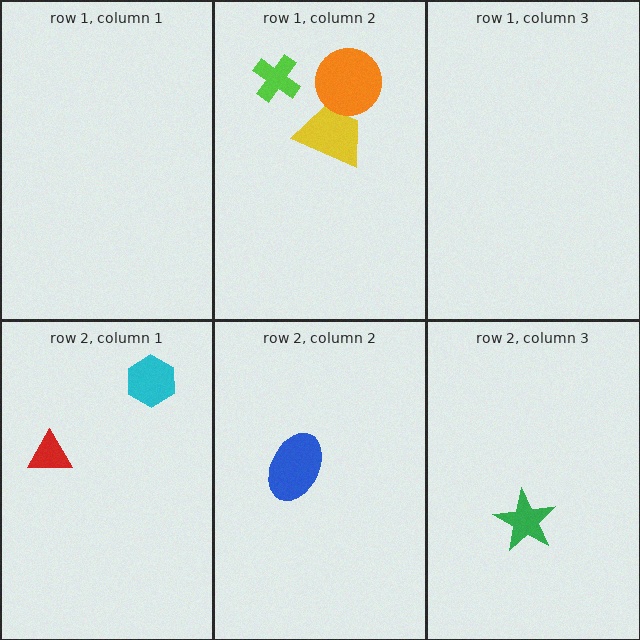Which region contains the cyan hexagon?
The row 2, column 1 region.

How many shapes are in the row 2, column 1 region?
2.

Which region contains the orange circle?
The row 1, column 2 region.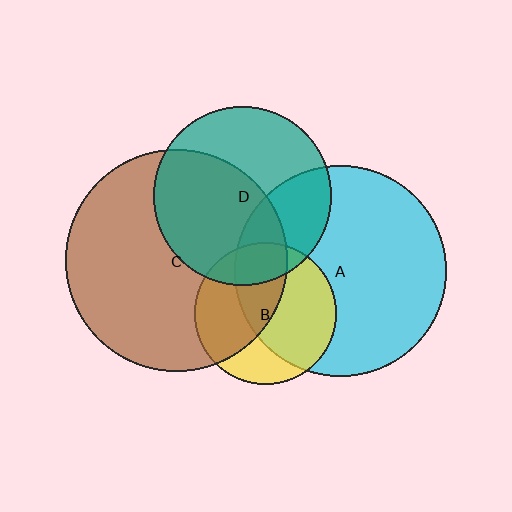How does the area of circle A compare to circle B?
Approximately 2.2 times.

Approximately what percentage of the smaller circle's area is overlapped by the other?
Approximately 60%.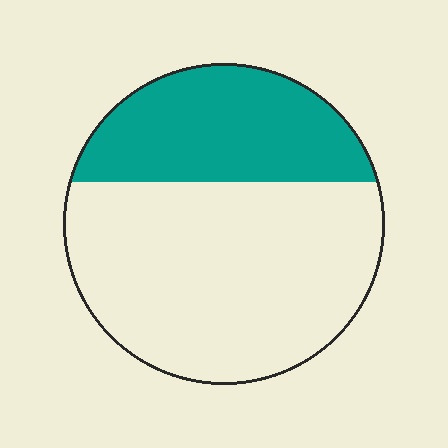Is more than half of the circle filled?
No.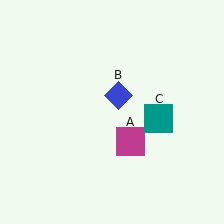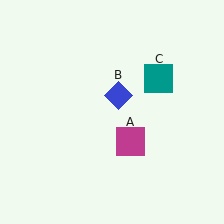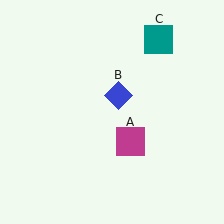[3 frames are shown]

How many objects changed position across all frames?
1 object changed position: teal square (object C).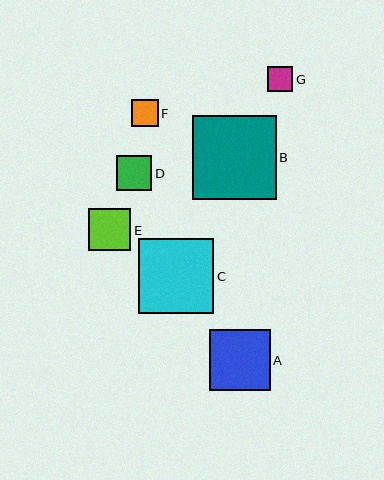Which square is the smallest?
Square G is the smallest with a size of approximately 25 pixels.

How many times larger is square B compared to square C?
Square B is approximately 1.1 times the size of square C.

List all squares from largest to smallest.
From largest to smallest: B, C, A, E, D, F, G.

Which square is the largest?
Square B is the largest with a size of approximately 84 pixels.